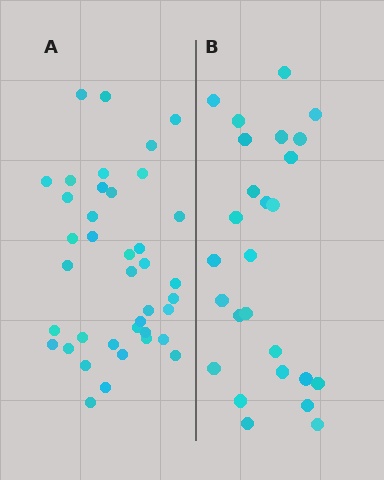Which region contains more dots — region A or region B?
Region A (the left region) has more dots.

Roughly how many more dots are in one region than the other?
Region A has approximately 15 more dots than region B.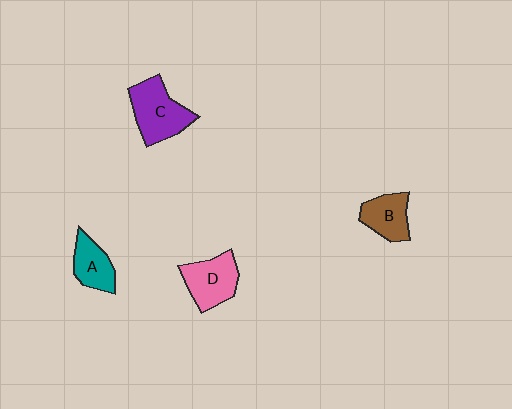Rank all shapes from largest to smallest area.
From largest to smallest: C (purple), D (pink), B (brown), A (teal).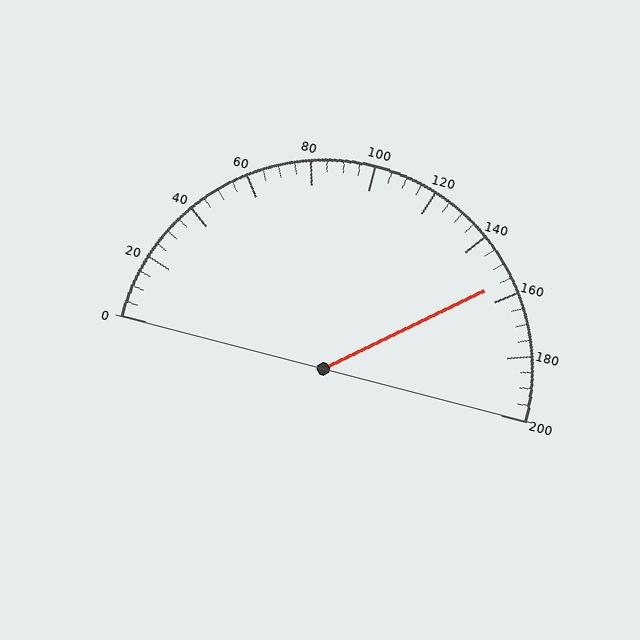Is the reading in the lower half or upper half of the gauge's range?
The reading is in the upper half of the range (0 to 200).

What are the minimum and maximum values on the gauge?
The gauge ranges from 0 to 200.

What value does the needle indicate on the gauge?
The needle indicates approximately 155.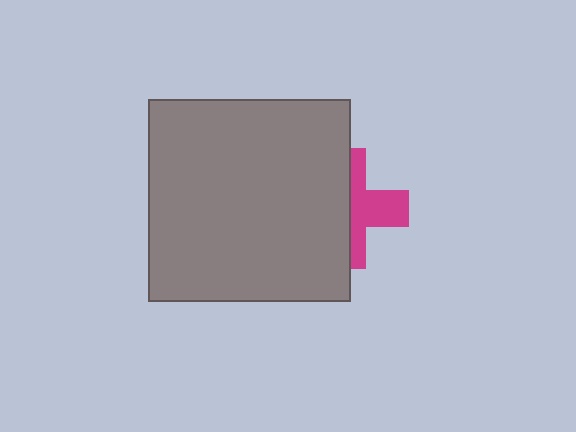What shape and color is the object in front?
The object in front is a gray square.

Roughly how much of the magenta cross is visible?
A small part of it is visible (roughly 44%).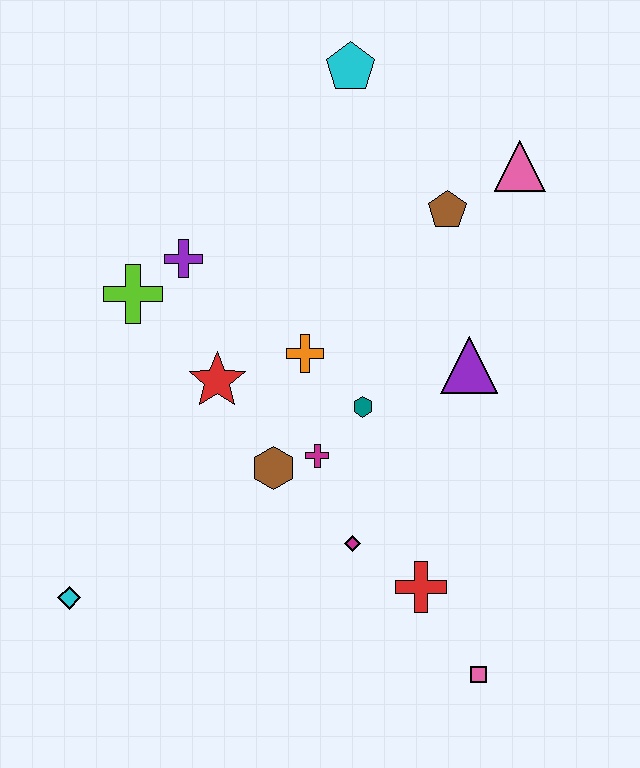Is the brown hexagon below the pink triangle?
Yes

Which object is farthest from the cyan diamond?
The pink triangle is farthest from the cyan diamond.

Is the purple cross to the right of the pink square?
No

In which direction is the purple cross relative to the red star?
The purple cross is above the red star.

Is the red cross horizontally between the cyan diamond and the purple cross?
No